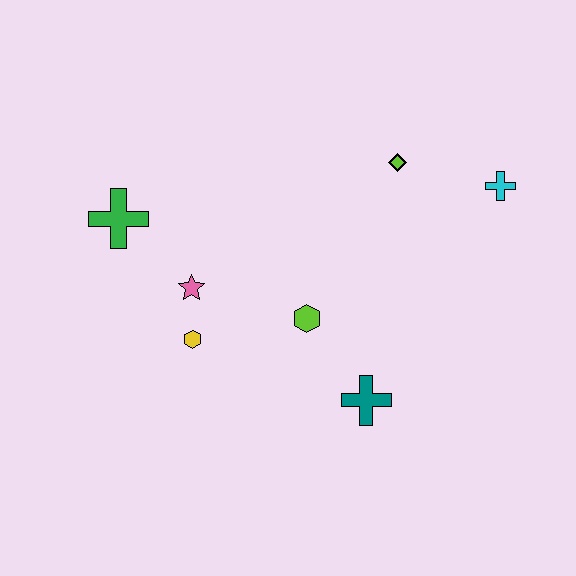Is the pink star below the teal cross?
No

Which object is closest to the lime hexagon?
The teal cross is closest to the lime hexagon.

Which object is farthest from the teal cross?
The green cross is farthest from the teal cross.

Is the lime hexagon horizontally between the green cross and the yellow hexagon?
No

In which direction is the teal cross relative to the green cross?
The teal cross is to the right of the green cross.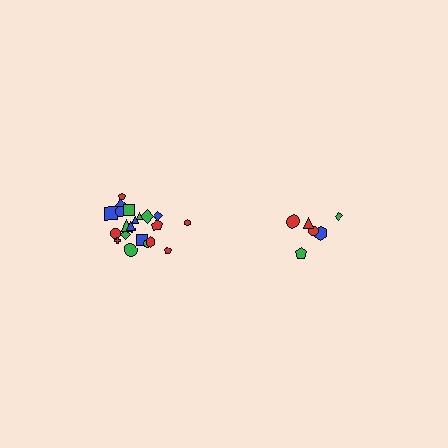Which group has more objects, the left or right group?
The left group.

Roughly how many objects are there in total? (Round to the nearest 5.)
Roughly 30 objects in total.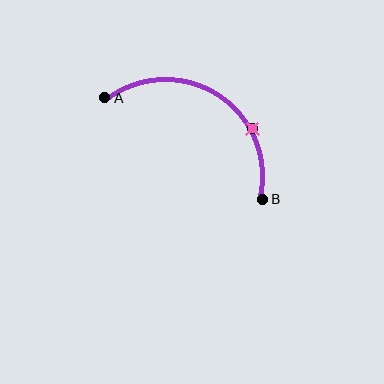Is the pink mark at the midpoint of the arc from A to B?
No. The pink mark lies on the arc but is closer to endpoint B. The arc midpoint would be at the point on the curve equidistant along the arc from both A and B.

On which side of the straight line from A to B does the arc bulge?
The arc bulges above the straight line connecting A and B.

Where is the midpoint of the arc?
The arc midpoint is the point on the curve farthest from the straight line joining A and B. It sits above that line.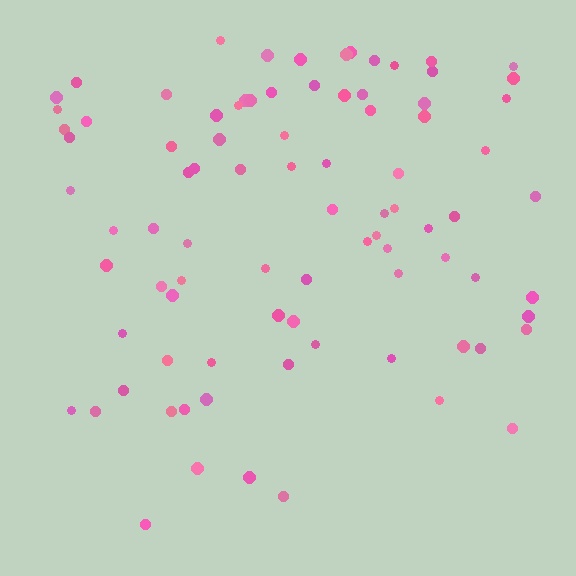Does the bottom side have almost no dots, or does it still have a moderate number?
Still a moderate number, just noticeably fewer than the top.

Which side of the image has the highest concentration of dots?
The top.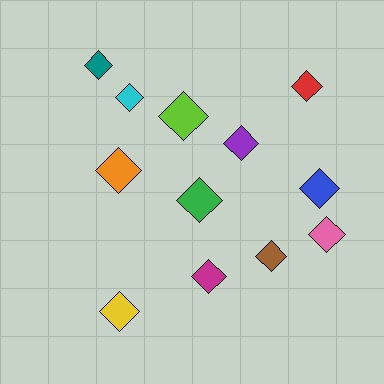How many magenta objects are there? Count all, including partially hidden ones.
There is 1 magenta object.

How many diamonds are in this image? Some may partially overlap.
There are 12 diamonds.